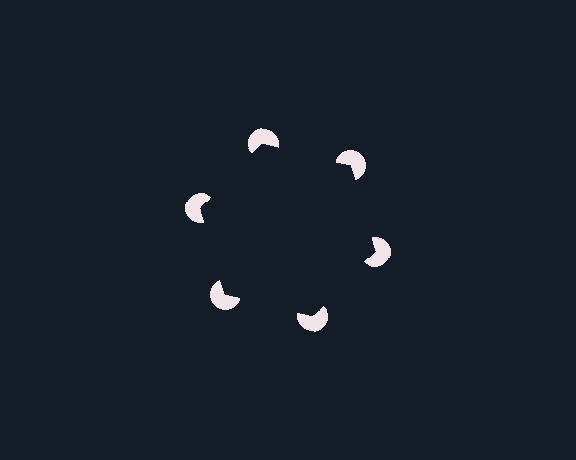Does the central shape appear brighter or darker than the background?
It typically appears slightly darker than the background, even though no actual brightness change is drawn.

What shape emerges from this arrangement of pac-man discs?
An illusory hexagon — its edges are inferred from the aligned wedge cuts in the pac-man discs, not physically drawn.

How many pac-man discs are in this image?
There are 6 — one at each vertex of the illusory hexagon.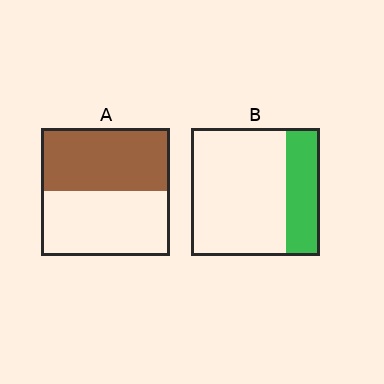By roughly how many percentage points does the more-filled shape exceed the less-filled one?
By roughly 25 percentage points (A over B).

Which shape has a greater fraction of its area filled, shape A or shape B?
Shape A.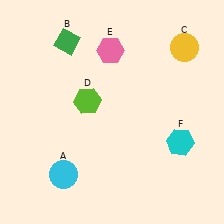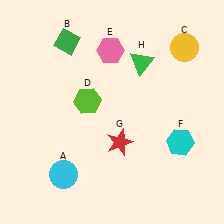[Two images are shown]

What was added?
A red star (G), a green triangle (H) were added in Image 2.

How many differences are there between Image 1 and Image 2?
There are 2 differences between the two images.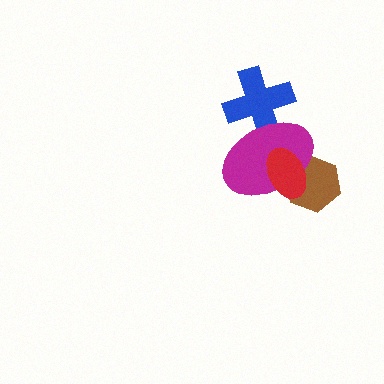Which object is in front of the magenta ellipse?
The red ellipse is in front of the magenta ellipse.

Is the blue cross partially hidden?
Yes, it is partially covered by another shape.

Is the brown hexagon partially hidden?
Yes, it is partially covered by another shape.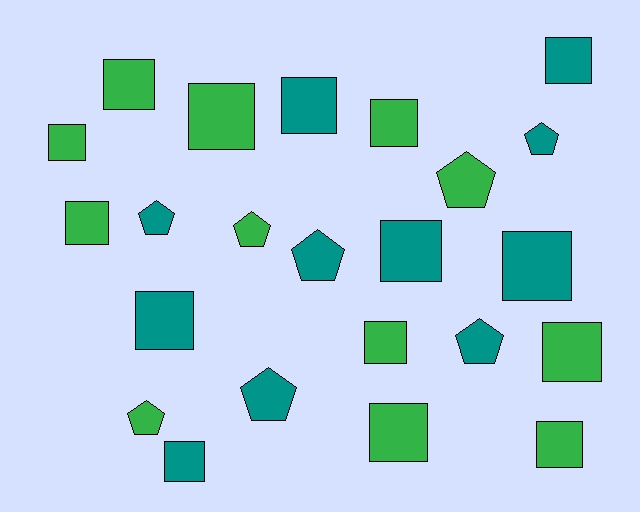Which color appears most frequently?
Green, with 12 objects.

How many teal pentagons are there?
There are 5 teal pentagons.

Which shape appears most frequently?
Square, with 15 objects.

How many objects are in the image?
There are 23 objects.